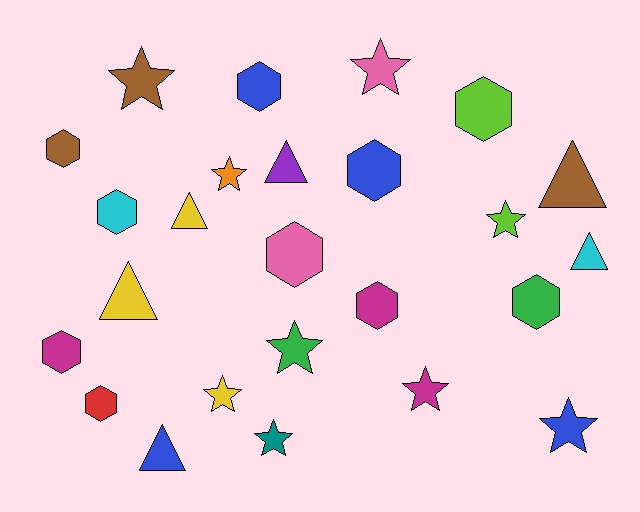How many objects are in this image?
There are 25 objects.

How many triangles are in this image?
There are 6 triangles.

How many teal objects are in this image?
There is 1 teal object.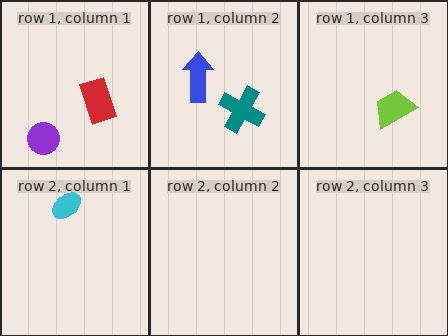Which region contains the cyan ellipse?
The row 2, column 1 region.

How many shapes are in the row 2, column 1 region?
1.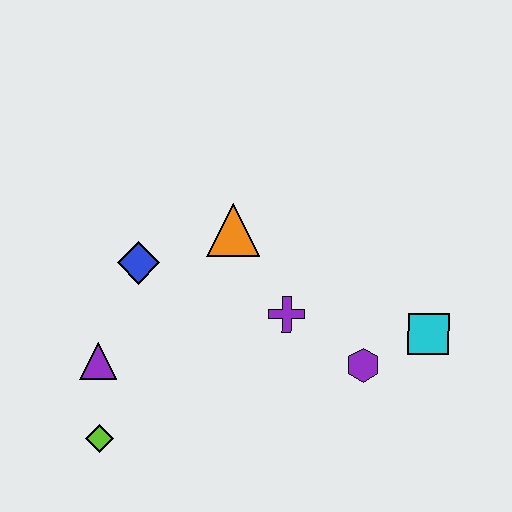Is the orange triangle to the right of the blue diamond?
Yes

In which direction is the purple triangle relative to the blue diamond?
The purple triangle is below the blue diamond.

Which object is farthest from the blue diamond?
The cyan square is farthest from the blue diamond.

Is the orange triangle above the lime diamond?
Yes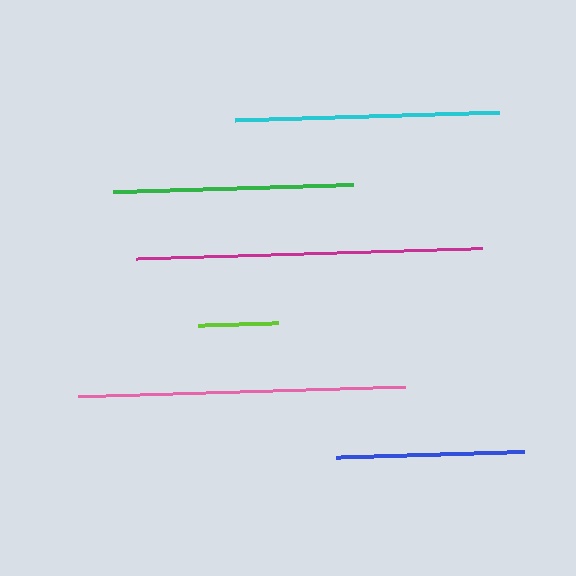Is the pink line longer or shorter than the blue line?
The pink line is longer than the blue line.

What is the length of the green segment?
The green segment is approximately 240 pixels long.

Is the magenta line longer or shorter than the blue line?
The magenta line is longer than the blue line.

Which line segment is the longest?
The magenta line is the longest at approximately 346 pixels.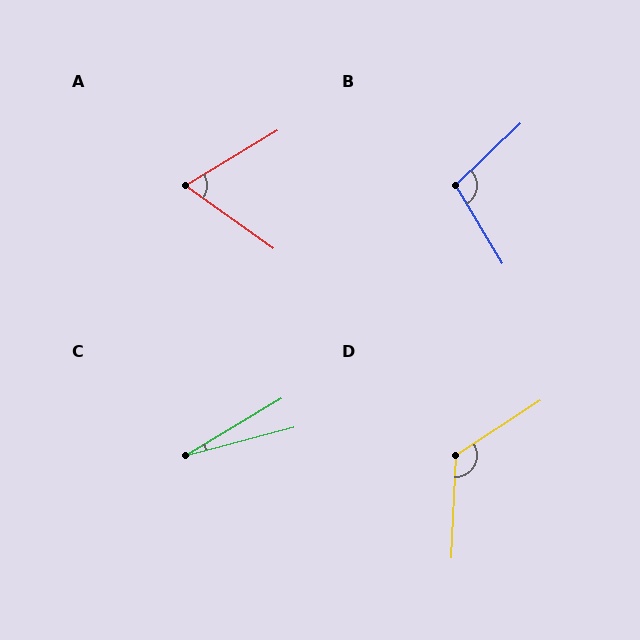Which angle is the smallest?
C, at approximately 16 degrees.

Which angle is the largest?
D, at approximately 125 degrees.